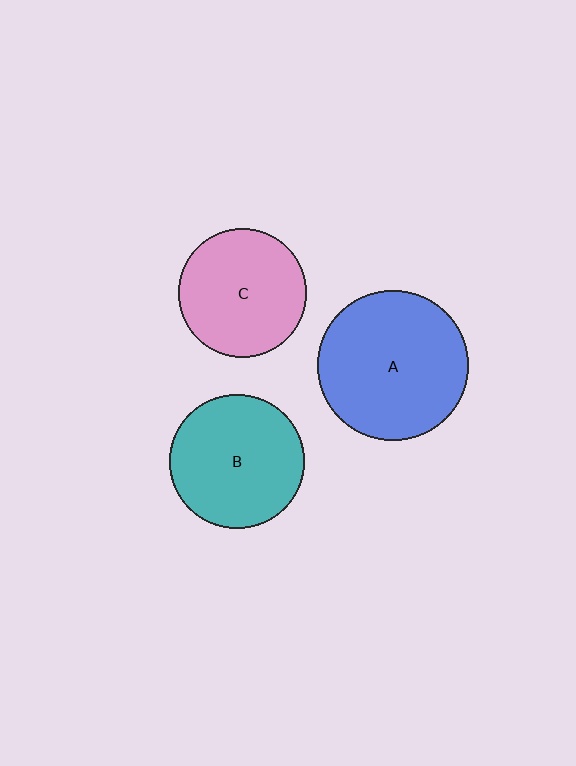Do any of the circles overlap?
No, none of the circles overlap.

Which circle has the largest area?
Circle A (blue).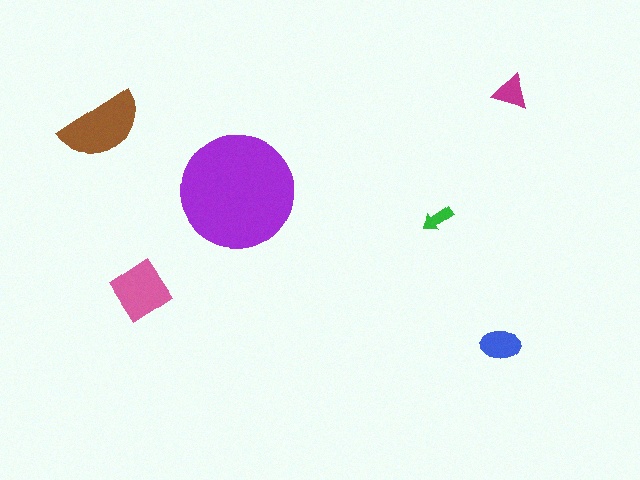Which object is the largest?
The purple circle.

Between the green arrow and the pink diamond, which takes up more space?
The pink diamond.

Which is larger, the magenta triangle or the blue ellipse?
The blue ellipse.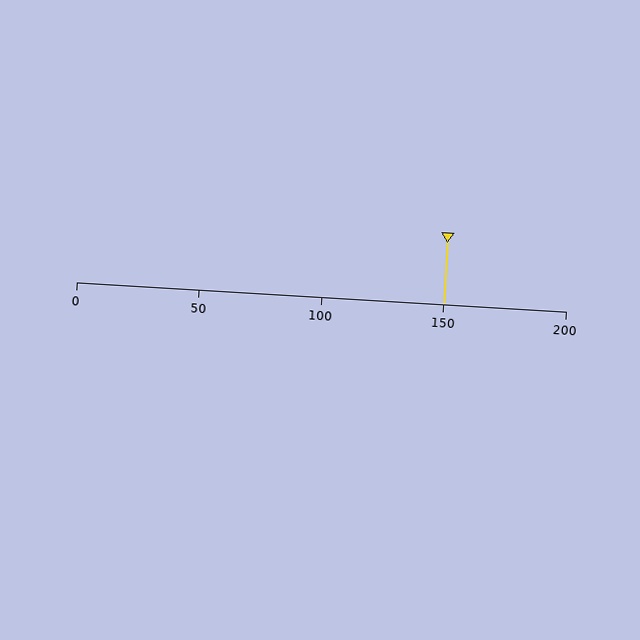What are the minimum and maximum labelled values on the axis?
The axis runs from 0 to 200.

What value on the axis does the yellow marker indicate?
The marker indicates approximately 150.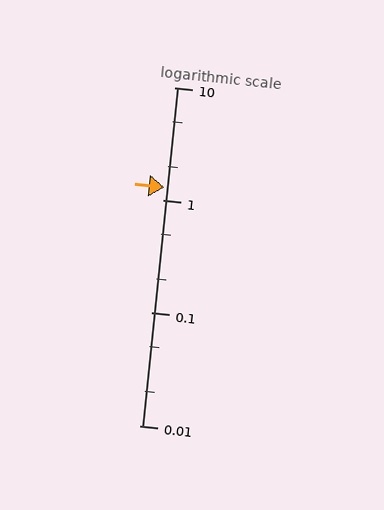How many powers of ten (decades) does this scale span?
The scale spans 3 decades, from 0.01 to 10.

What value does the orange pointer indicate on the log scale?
The pointer indicates approximately 1.3.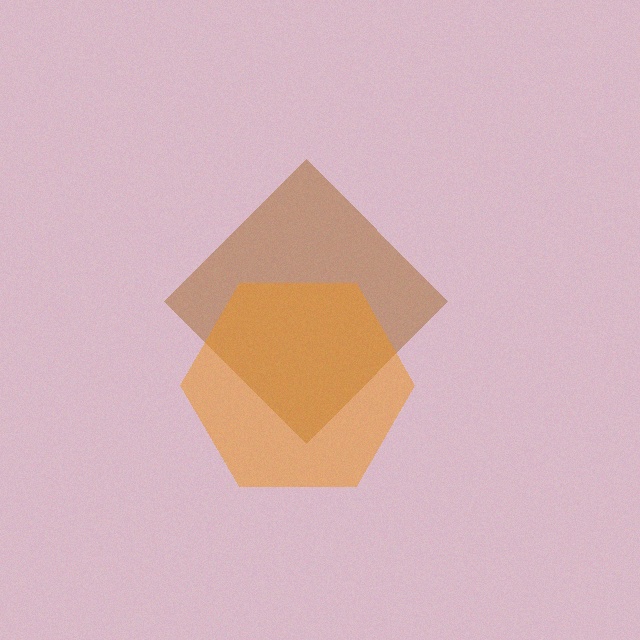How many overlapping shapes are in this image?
There are 2 overlapping shapes in the image.